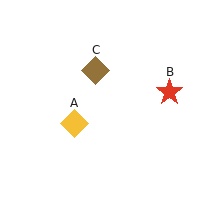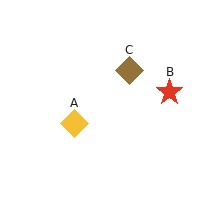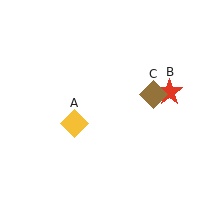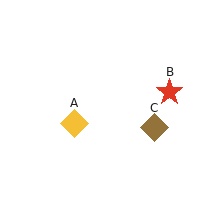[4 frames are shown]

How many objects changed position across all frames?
1 object changed position: brown diamond (object C).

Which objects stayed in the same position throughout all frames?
Yellow diamond (object A) and red star (object B) remained stationary.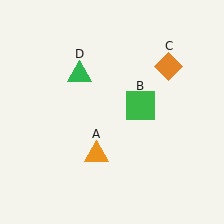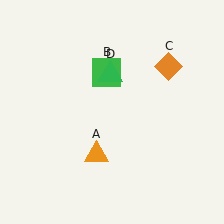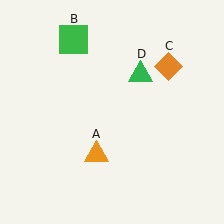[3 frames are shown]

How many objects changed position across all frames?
2 objects changed position: green square (object B), green triangle (object D).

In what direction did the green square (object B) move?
The green square (object B) moved up and to the left.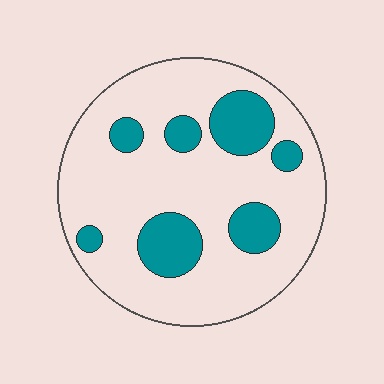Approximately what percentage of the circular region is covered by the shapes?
Approximately 20%.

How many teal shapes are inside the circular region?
7.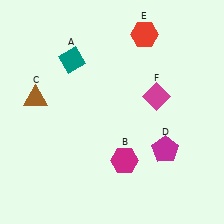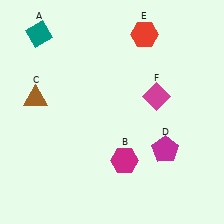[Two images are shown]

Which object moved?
The teal diamond (A) moved left.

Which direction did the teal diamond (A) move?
The teal diamond (A) moved left.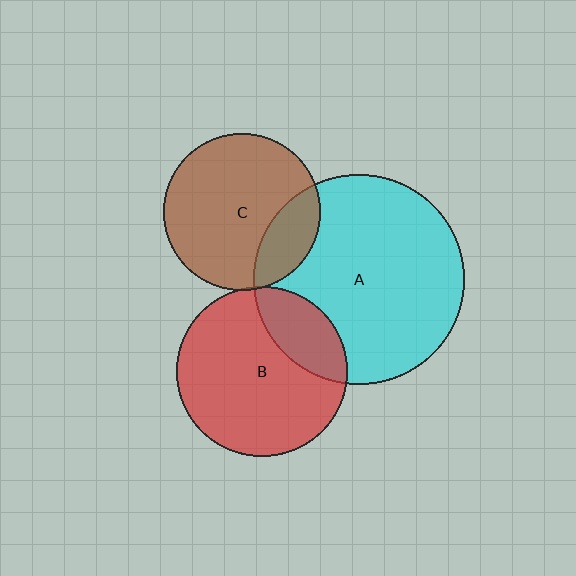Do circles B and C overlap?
Yes.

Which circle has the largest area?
Circle A (cyan).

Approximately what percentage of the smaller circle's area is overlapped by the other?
Approximately 5%.